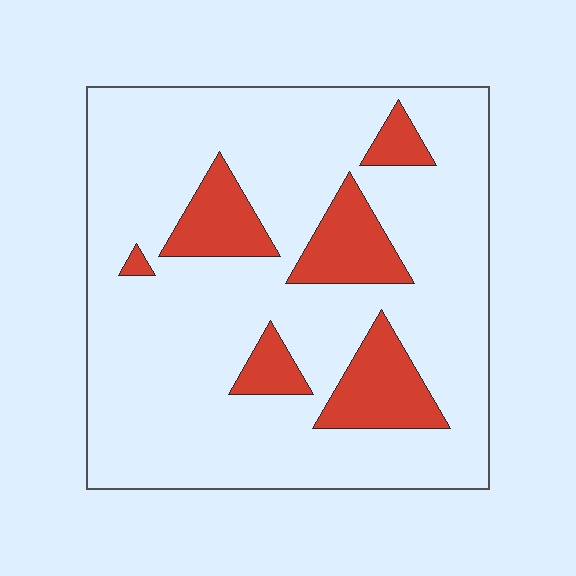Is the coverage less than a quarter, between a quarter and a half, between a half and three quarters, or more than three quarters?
Less than a quarter.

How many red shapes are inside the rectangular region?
6.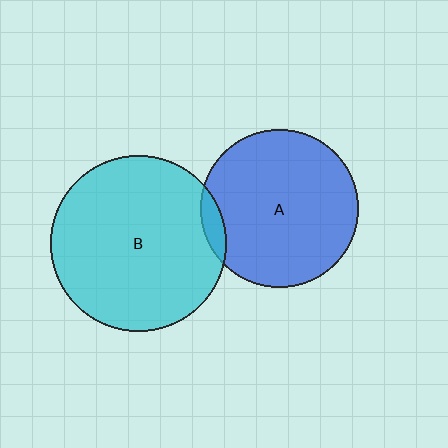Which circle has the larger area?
Circle B (cyan).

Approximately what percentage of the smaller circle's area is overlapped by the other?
Approximately 5%.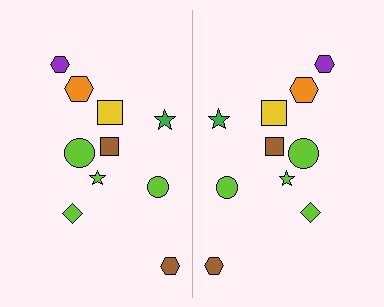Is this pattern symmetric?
Yes, this pattern has bilateral (reflection) symmetry.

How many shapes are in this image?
There are 20 shapes in this image.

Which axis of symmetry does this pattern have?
The pattern has a vertical axis of symmetry running through the center of the image.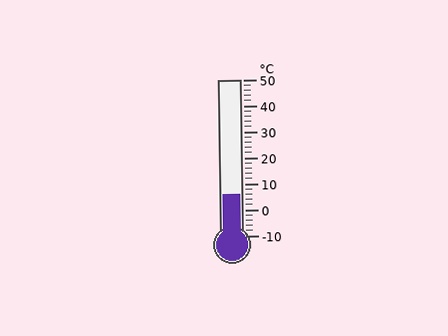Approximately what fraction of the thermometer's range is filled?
The thermometer is filled to approximately 25% of its range.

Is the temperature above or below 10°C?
The temperature is below 10°C.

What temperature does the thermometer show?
The thermometer shows approximately 6°C.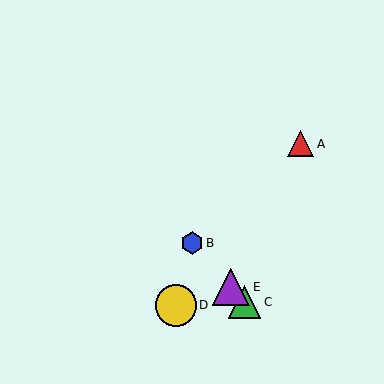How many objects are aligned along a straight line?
3 objects (B, C, E) are aligned along a straight line.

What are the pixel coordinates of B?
Object B is at (192, 243).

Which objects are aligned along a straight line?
Objects B, C, E are aligned along a straight line.